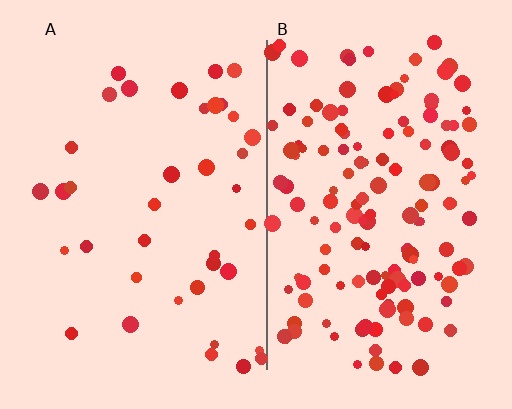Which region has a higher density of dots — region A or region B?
B (the right).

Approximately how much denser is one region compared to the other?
Approximately 3.7× — region B over region A.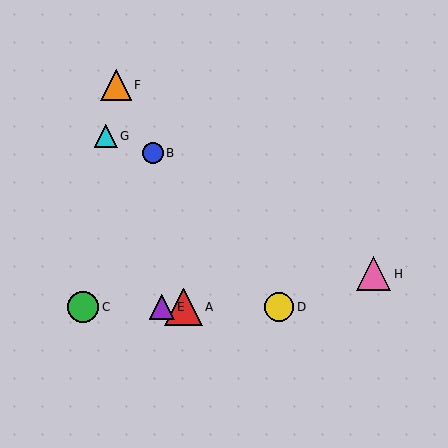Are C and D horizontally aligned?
Yes, both are at y≈307.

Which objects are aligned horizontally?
Objects A, C, D, E are aligned horizontally.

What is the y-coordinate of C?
Object C is at y≈307.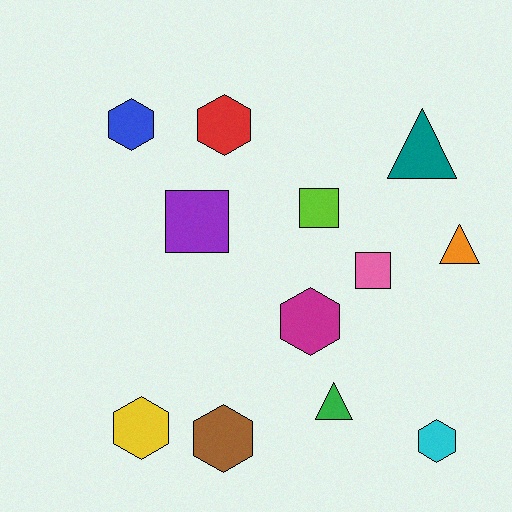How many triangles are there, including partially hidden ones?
There are 3 triangles.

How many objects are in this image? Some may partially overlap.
There are 12 objects.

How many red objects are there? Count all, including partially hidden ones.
There is 1 red object.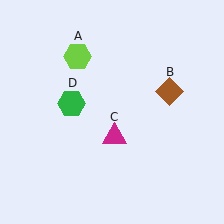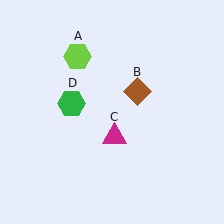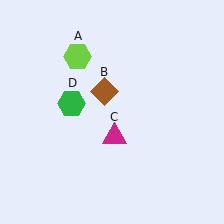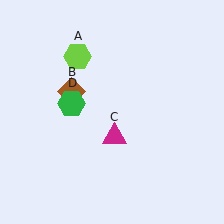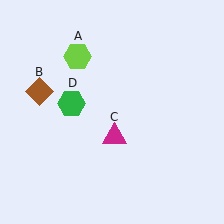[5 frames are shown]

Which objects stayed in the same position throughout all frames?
Lime hexagon (object A) and magenta triangle (object C) and green hexagon (object D) remained stationary.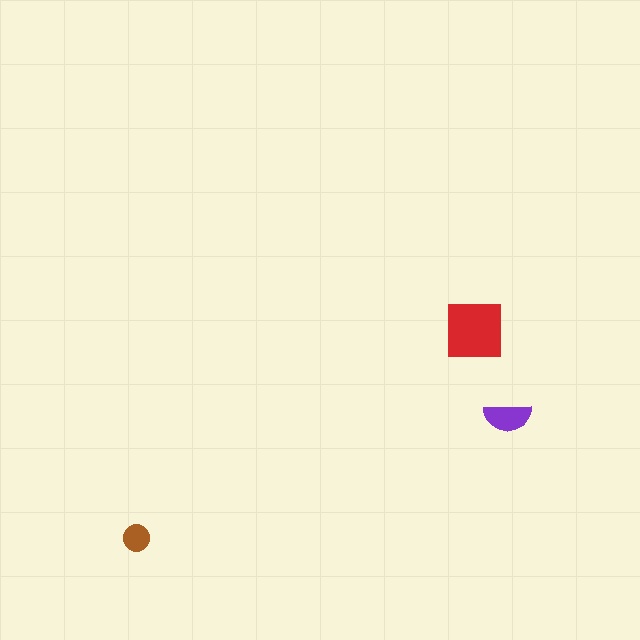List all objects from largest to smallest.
The red square, the purple semicircle, the brown circle.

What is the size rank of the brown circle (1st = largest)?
3rd.